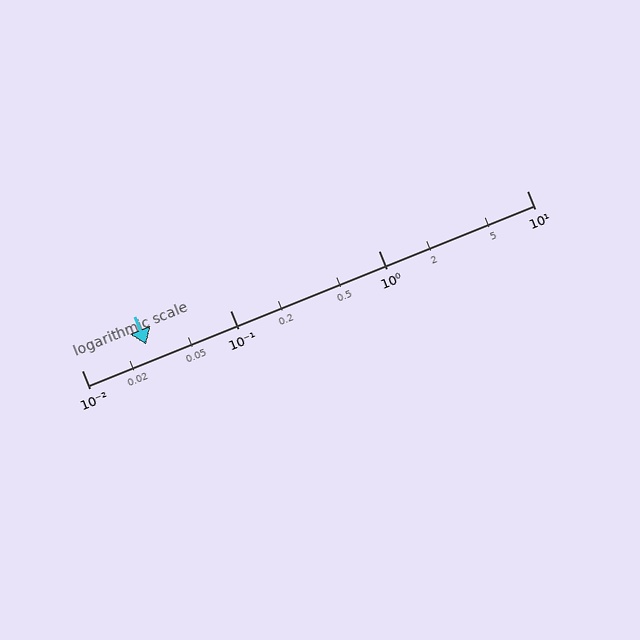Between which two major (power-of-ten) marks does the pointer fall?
The pointer is between 0.01 and 0.1.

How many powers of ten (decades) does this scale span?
The scale spans 3 decades, from 0.01 to 10.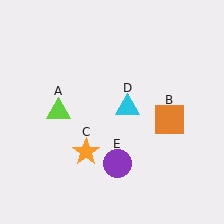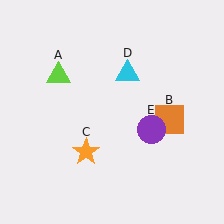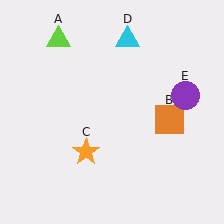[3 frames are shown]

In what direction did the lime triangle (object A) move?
The lime triangle (object A) moved up.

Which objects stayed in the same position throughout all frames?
Orange square (object B) and orange star (object C) remained stationary.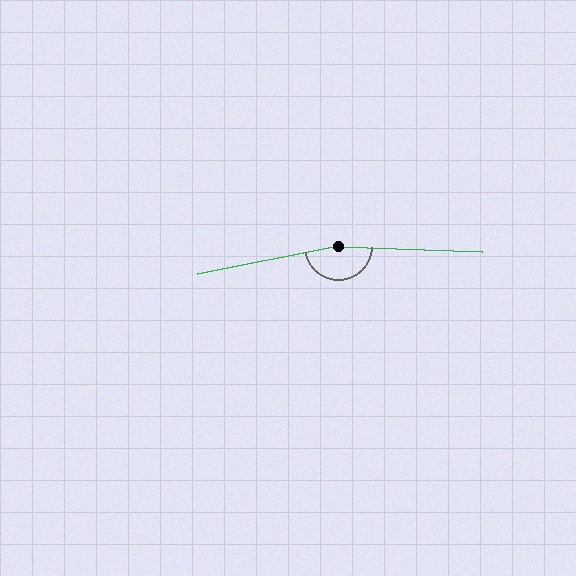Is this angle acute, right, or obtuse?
It is obtuse.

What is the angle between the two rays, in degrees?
Approximately 167 degrees.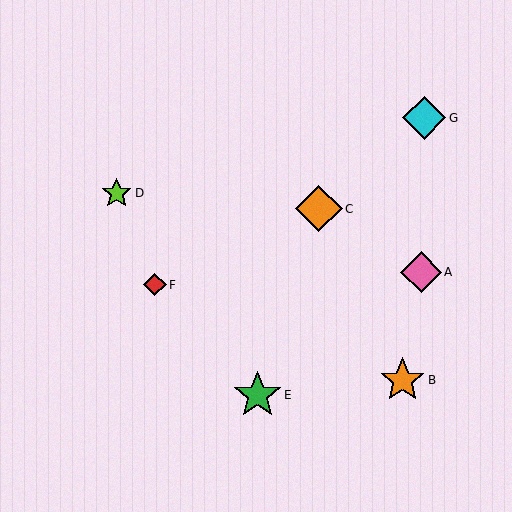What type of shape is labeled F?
Shape F is a red diamond.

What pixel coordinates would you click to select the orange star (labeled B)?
Click at (403, 380) to select the orange star B.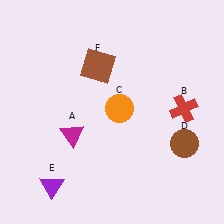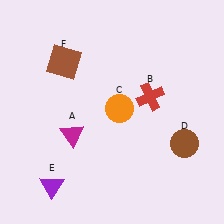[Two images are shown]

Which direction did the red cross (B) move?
The red cross (B) moved left.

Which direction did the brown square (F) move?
The brown square (F) moved left.